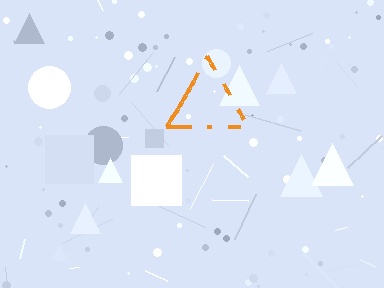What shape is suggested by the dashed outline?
The dashed outline suggests a triangle.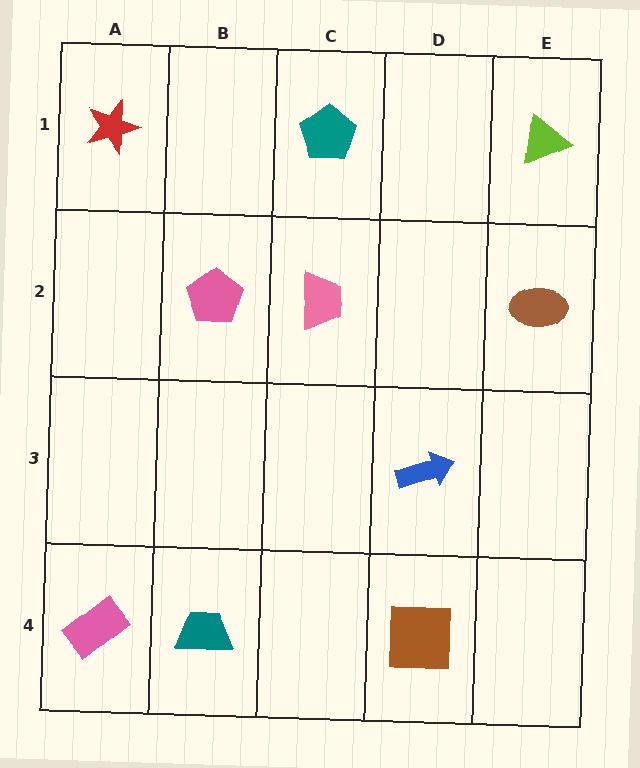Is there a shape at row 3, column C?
No, that cell is empty.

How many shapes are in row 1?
3 shapes.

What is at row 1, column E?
A lime triangle.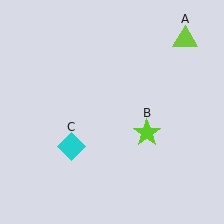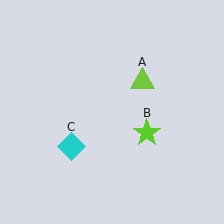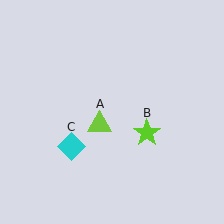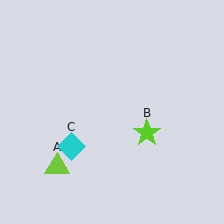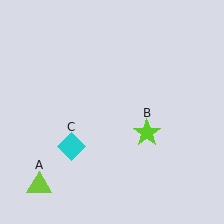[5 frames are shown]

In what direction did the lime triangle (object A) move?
The lime triangle (object A) moved down and to the left.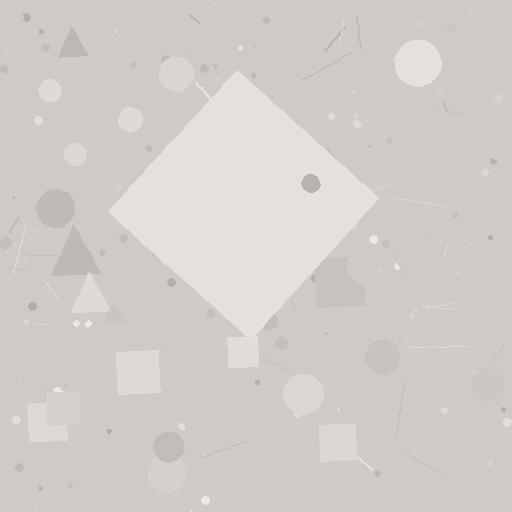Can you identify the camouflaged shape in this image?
The camouflaged shape is a diamond.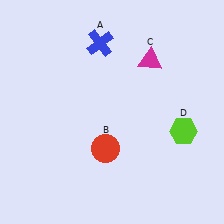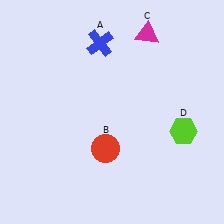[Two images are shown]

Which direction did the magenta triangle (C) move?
The magenta triangle (C) moved up.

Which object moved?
The magenta triangle (C) moved up.